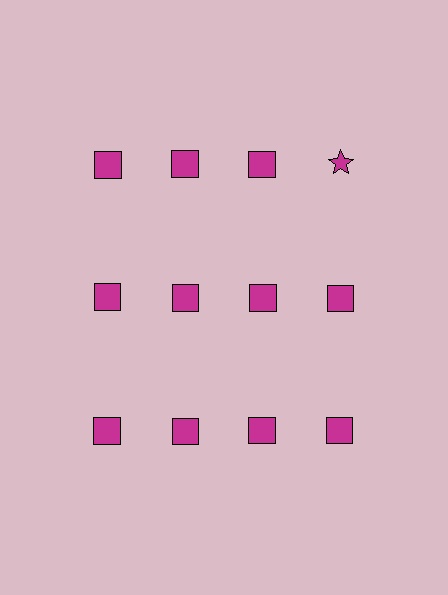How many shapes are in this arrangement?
There are 12 shapes arranged in a grid pattern.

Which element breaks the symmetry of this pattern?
The magenta star in the top row, second from right column breaks the symmetry. All other shapes are magenta squares.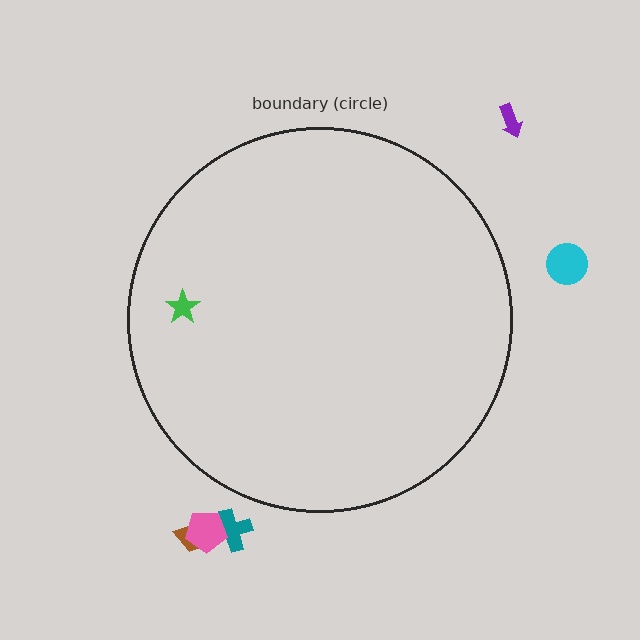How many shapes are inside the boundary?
1 inside, 5 outside.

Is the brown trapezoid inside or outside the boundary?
Outside.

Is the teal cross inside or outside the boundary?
Outside.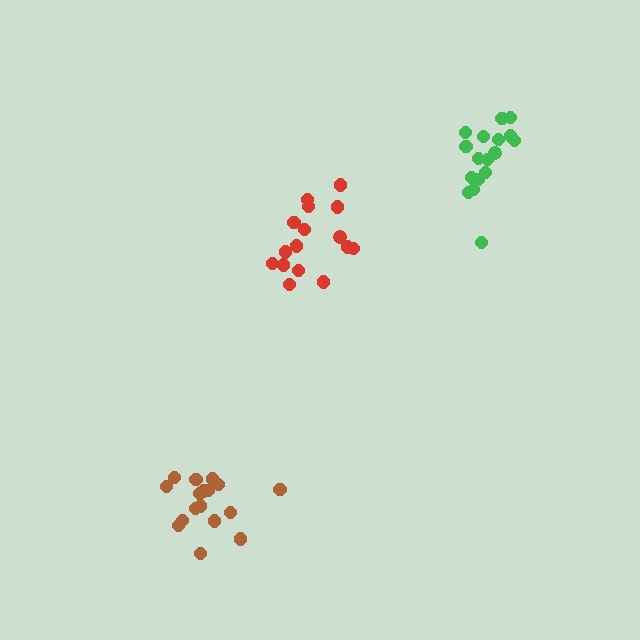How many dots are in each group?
Group 1: 17 dots, Group 2: 16 dots, Group 3: 17 dots (50 total).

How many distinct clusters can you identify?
There are 3 distinct clusters.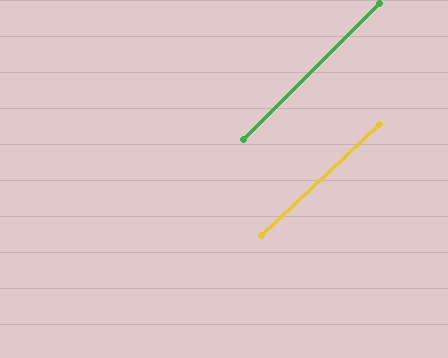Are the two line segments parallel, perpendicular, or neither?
Parallel — their directions differ by only 1.8°.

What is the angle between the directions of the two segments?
Approximately 2 degrees.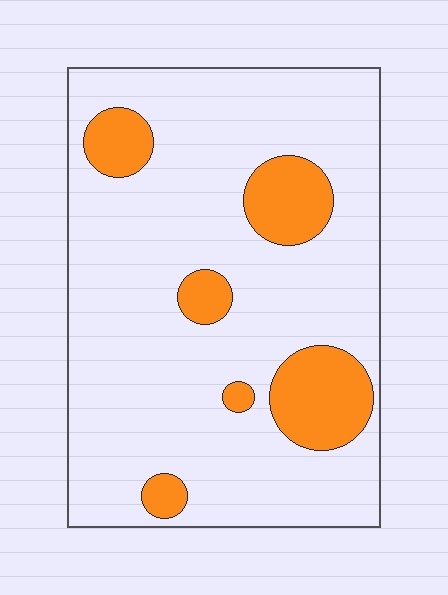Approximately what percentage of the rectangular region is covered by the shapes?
Approximately 15%.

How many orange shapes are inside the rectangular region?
6.